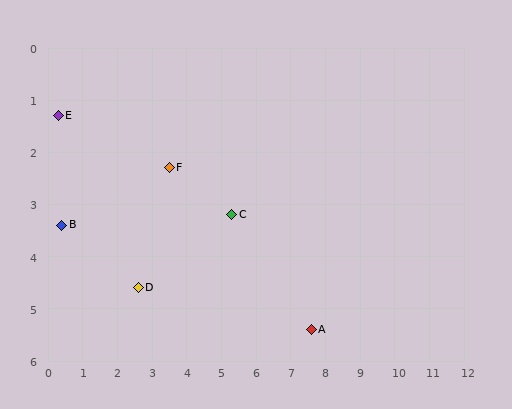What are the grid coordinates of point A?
Point A is at approximately (7.6, 5.4).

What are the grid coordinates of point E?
Point E is at approximately (0.3, 1.3).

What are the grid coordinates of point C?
Point C is at approximately (5.3, 3.2).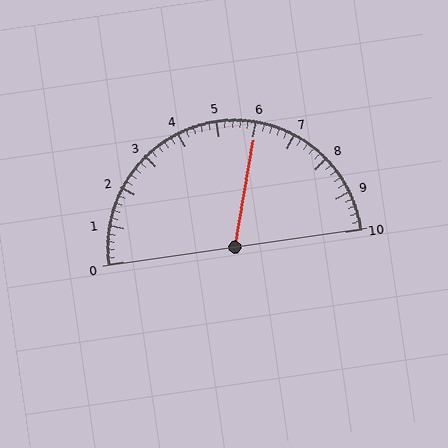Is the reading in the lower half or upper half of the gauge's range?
The reading is in the upper half of the range (0 to 10).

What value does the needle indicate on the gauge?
The needle indicates approximately 6.0.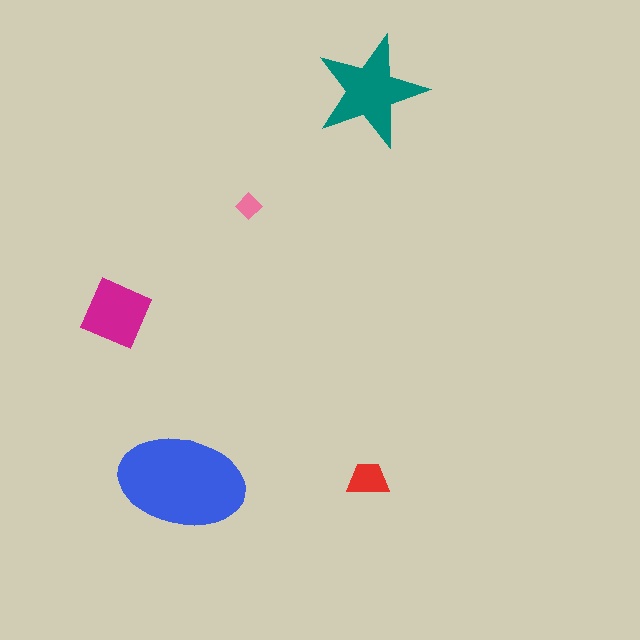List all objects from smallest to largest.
The pink diamond, the red trapezoid, the magenta square, the teal star, the blue ellipse.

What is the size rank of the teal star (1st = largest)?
2nd.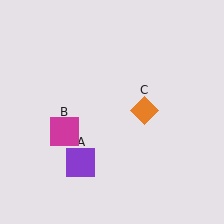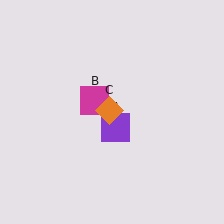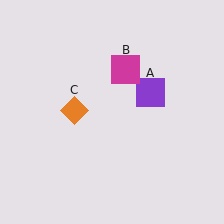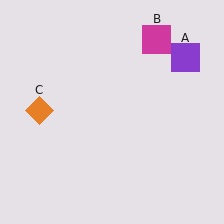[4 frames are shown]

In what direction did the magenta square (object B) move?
The magenta square (object B) moved up and to the right.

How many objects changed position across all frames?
3 objects changed position: purple square (object A), magenta square (object B), orange diamond (object C).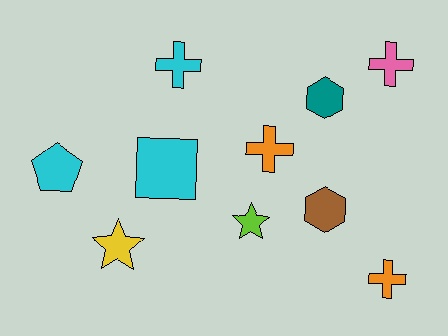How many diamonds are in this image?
There are no diamonds.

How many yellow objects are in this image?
There is 1 yellow object.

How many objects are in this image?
There are 10 objects.